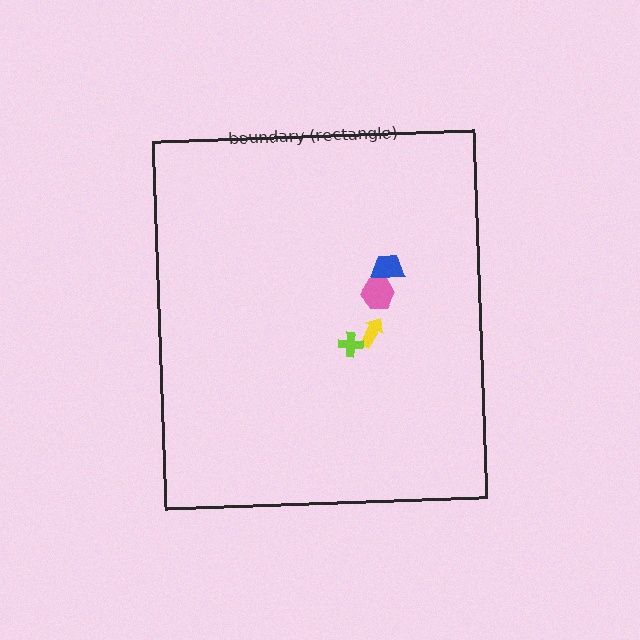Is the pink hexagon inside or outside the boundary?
Inside.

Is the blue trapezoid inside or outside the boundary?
Inside.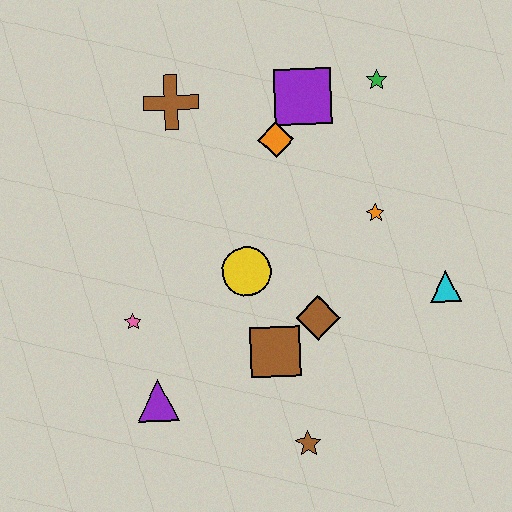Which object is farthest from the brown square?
The green star is farthest from the brown square.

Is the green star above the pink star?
Yes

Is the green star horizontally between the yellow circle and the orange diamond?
No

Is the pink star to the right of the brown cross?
No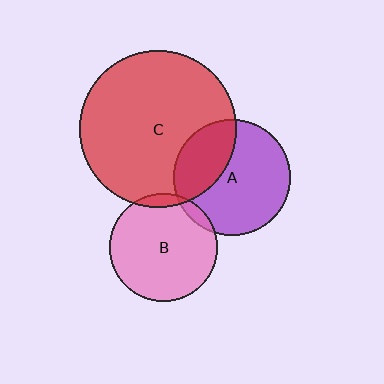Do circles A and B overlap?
Yes.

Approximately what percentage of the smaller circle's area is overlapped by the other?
Approximately 5%.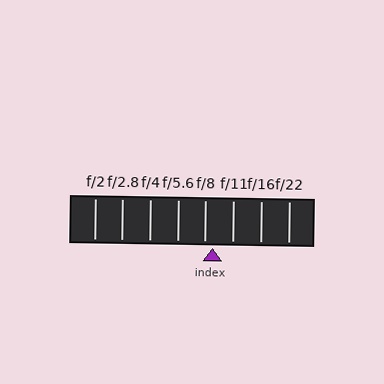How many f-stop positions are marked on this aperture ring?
There are 8 f-stop positions marked.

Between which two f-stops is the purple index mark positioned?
The index mark is between f/8 and f/11.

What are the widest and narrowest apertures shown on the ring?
The widest aperture shown is f/2 and the narrowest is f/22.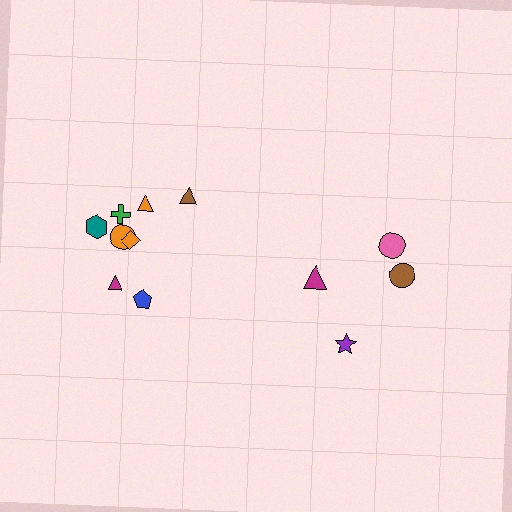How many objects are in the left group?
There are 8 objects.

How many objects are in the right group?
There are 4 objects.